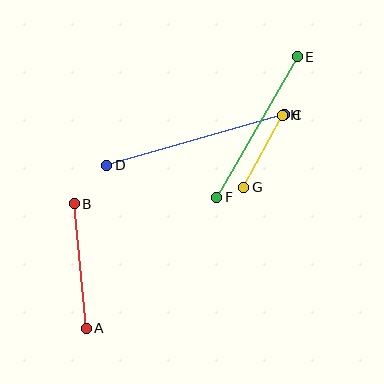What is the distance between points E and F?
The distance is approximately 162 pixels.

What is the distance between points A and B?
The distance is approximately 125 pixels.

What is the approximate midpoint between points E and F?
The midpoint is at approximately (257, 127) pixels.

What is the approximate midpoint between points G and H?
The midpoint is at approximately (263, 151) pixels.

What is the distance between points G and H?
The distance is approximately 81 pixels.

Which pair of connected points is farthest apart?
Points C and D are farthest apart.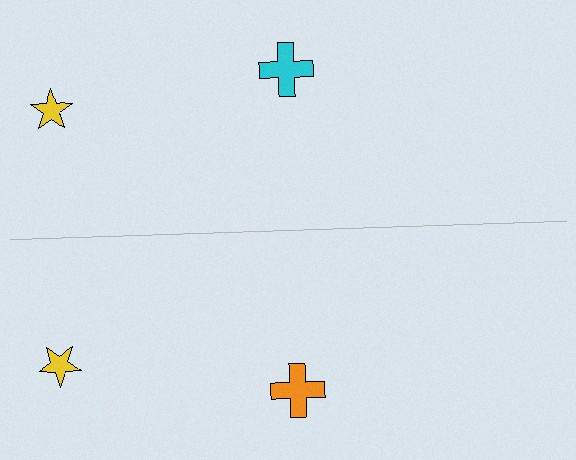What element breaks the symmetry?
The orange cross on the bottom side breaks the symmetry — its mirror counterpart is cyan.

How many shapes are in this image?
There are 4 shapes in this image.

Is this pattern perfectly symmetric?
No, the pattern is not perfectly symmetric. The orange cross on the bottom side breaks the symmetry — its mirror counterpart is cyan.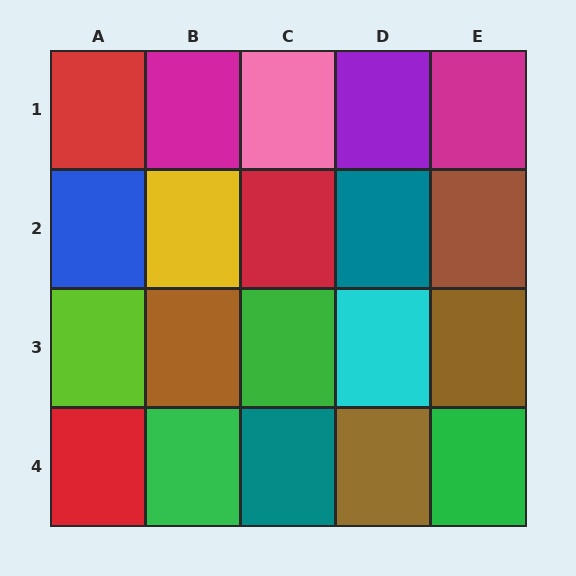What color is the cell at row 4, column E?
Green.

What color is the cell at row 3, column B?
Brown.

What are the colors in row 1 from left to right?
Red, magenta, pink, purple, magenta.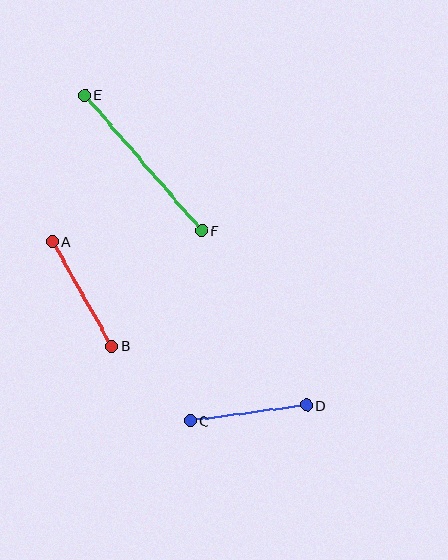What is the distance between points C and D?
The distance is approximately 118 pixels.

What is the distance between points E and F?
The distance is approximately 179 pixels.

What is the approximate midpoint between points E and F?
The midpoint is at approximately (143, 163) pixels.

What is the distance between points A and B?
The distance is approximately 120 pixels.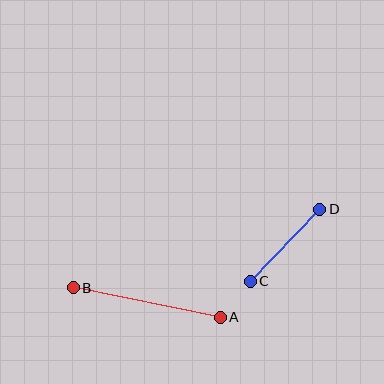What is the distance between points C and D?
The distance is approximately 100 pixels.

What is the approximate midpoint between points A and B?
The midpoint is at approximately (147, 302) pixels.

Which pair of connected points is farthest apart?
Points A and B are farthest apart.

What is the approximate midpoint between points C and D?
The midpoint is at approximately (285, 245) pixels.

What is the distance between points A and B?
The distance is approximately 150 pixels.